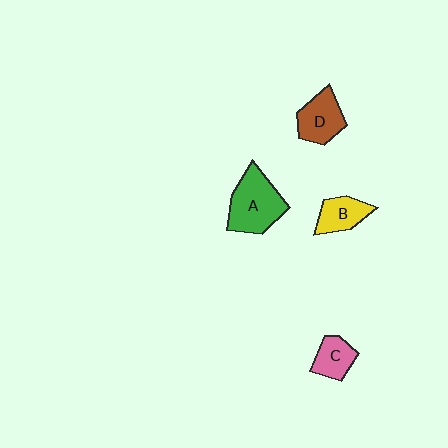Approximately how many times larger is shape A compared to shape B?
Approximately 1.8 times.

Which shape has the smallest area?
Shape C (pink).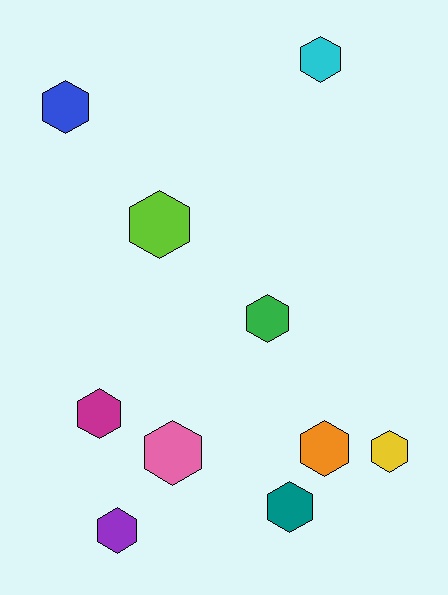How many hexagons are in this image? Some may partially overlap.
There are 10 hexagons.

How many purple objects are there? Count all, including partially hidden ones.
There is 1 purple object.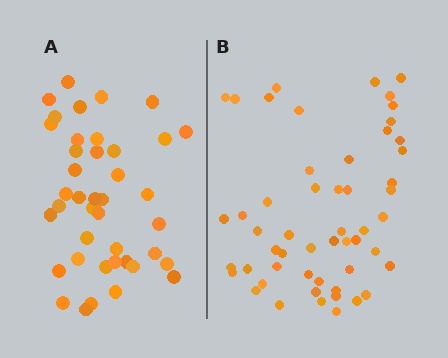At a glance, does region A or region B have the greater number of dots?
Region B (the right region) has more dots.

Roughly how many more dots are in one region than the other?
Region B has roughly 12 or so more dots than region A.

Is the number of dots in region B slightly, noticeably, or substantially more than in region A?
Region B has noticeably more, but not dramatically so. The ratio is roughly 1.3 to 1.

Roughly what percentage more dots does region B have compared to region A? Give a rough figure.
About 30% more.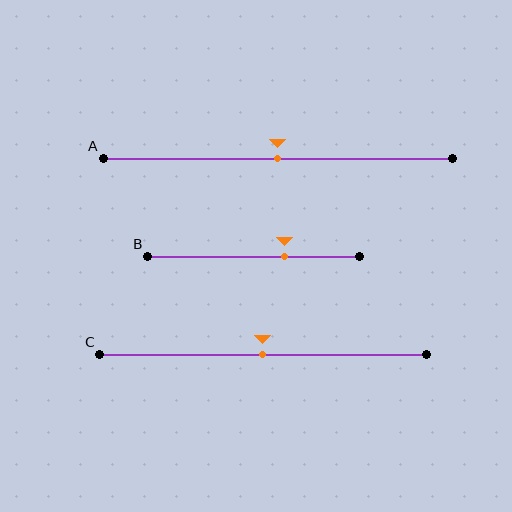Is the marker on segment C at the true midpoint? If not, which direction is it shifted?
Yes, the marker on segment C is at the true midpoint.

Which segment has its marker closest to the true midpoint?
Segment A has its marker closest to the true midpoint.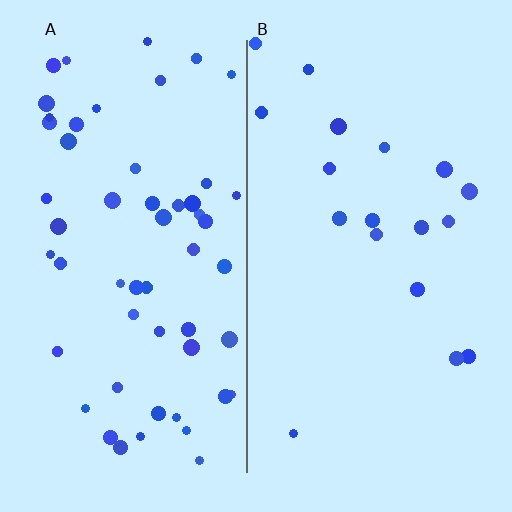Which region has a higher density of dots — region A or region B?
A (the left).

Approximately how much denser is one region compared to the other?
Approximately 3.1× — region A over region B.